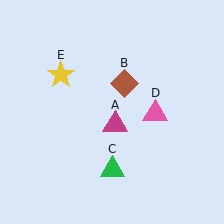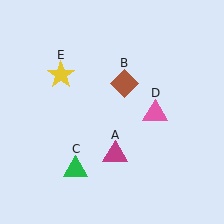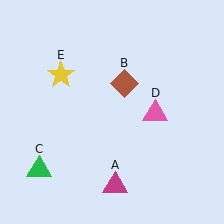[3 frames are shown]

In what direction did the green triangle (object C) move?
The green triangle (object C) moved left.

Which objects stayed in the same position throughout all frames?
Brown diamond (object B) and pink triangle (object D) and yellow star (object E) remained stationary.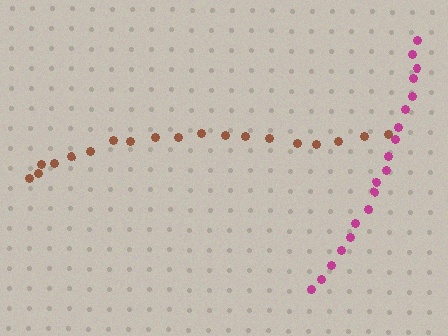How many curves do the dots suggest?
There are 2 distinct paths.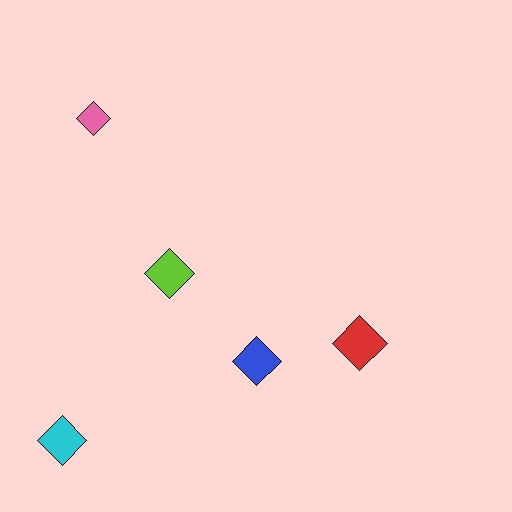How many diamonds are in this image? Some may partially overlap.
There are 5 diamonds.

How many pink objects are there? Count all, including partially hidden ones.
There is 1 pink object.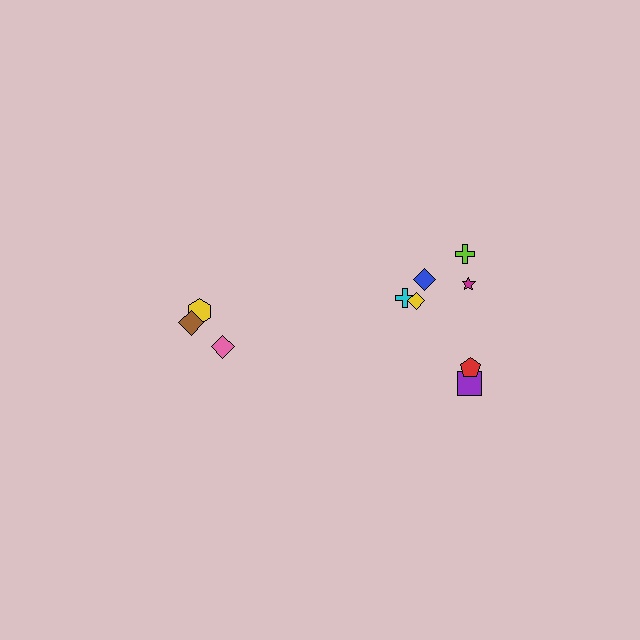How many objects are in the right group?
There are 7 objects.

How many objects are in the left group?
There are 3 objects.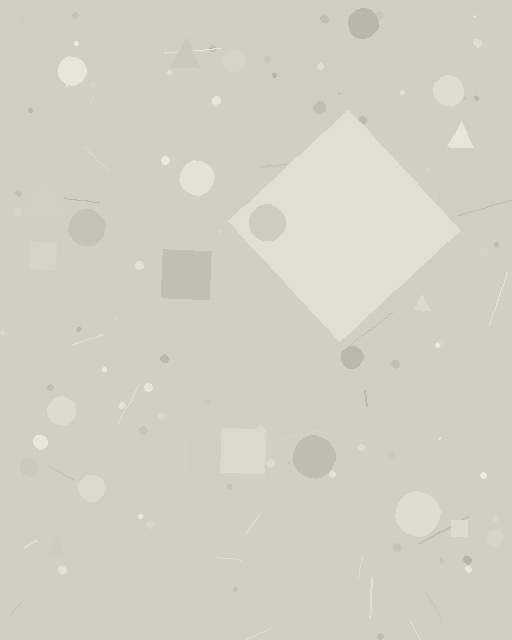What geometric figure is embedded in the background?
A diamond is embedded in the background.